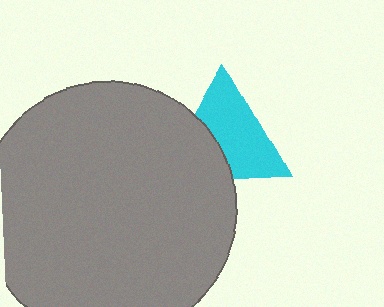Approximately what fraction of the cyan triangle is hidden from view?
Roughly 36% of the cyan triangle is hidden behind the gray circle.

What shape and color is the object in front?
The object in front is a gray circle.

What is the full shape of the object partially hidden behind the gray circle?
The partially hidden object is a cyan triangle.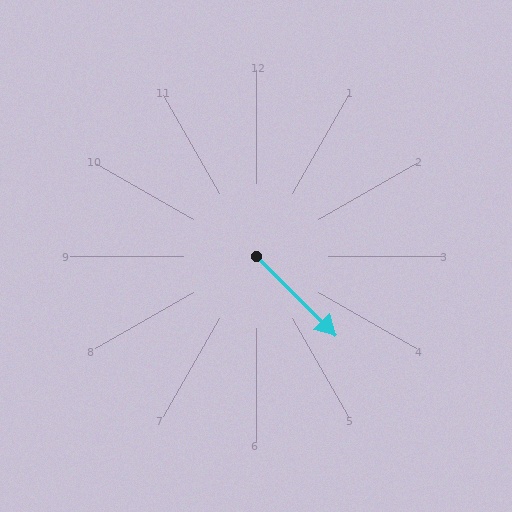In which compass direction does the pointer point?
Southeast.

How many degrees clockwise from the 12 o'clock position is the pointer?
Approximately 135 degrees.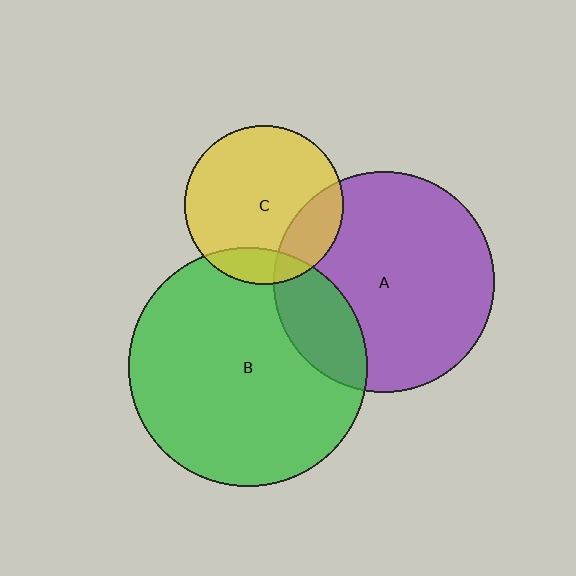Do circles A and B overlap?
Yes.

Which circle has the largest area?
Circle B (green).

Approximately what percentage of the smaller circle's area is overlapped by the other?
Approximately 20%.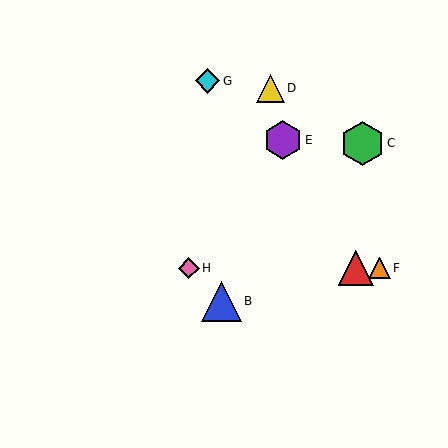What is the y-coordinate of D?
Object D is at y≈88.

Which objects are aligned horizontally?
Objects A, F, H are aligned horizontally.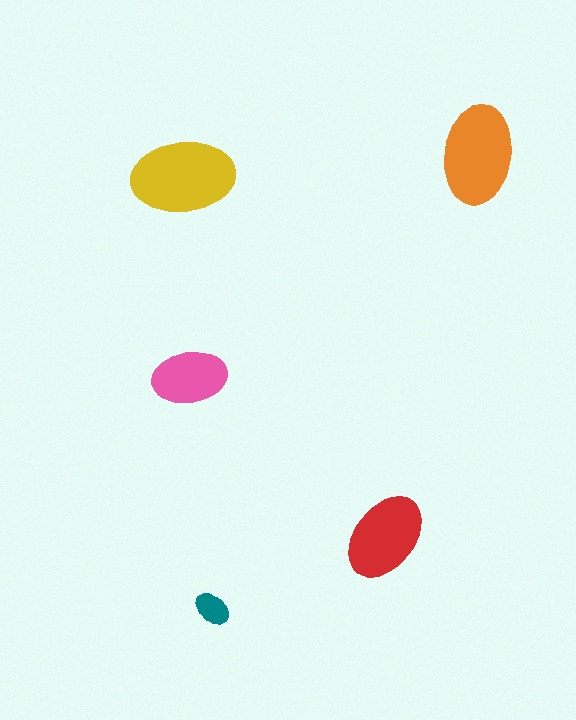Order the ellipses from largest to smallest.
the yellow one, the orange one, the red one, the pink one, the teal one.